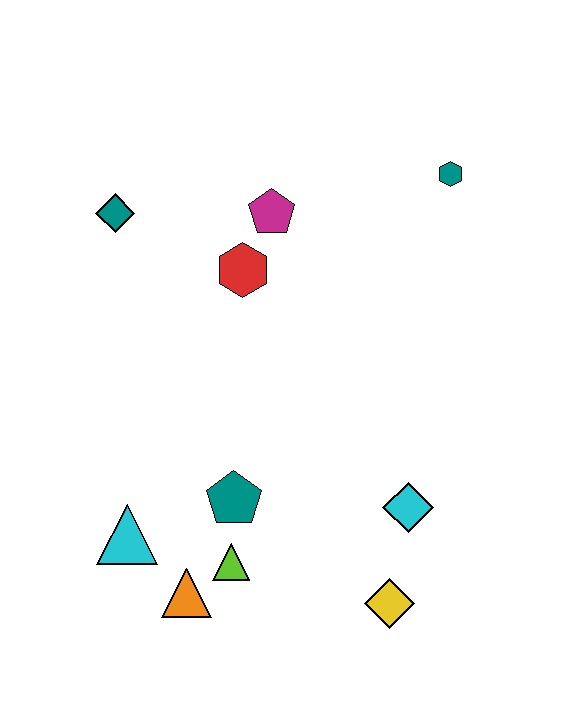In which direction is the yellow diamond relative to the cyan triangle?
The yellow diamond is to the right of the cyan triangle.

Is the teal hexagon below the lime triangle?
No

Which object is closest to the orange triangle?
The lime triangle is closest to the orange triangle.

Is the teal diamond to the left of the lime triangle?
Yes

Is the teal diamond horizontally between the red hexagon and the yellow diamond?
No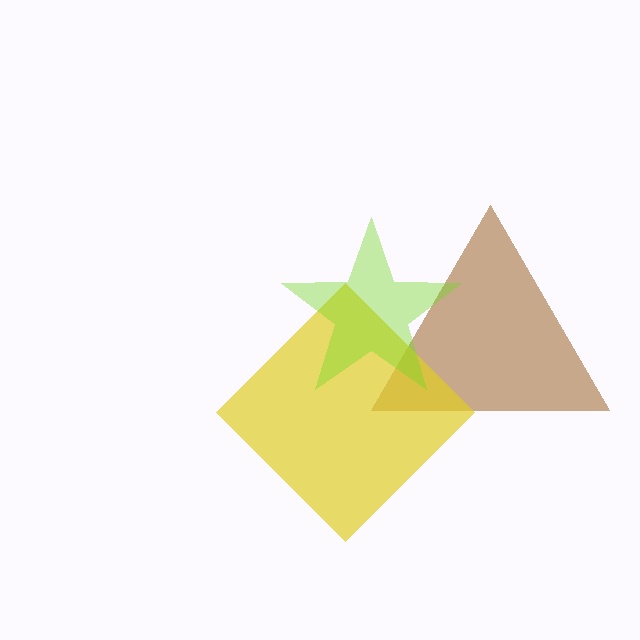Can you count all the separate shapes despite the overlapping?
Yes, there are 3 separate shapes.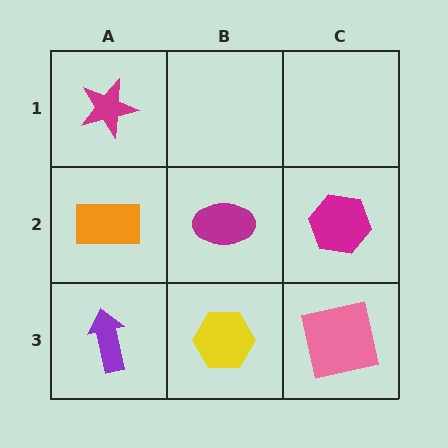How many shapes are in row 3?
3 shapes.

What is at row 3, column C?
A pink square.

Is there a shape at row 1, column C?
No, that cell is empty.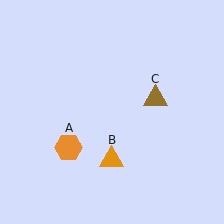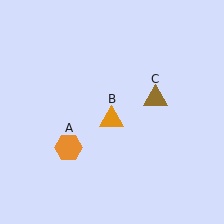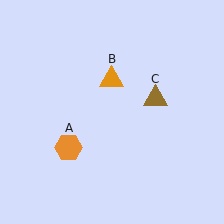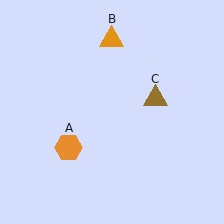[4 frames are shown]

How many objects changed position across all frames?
1 object changed position: orange triangle (object B).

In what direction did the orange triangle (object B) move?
The orange triangle (object B) moved up.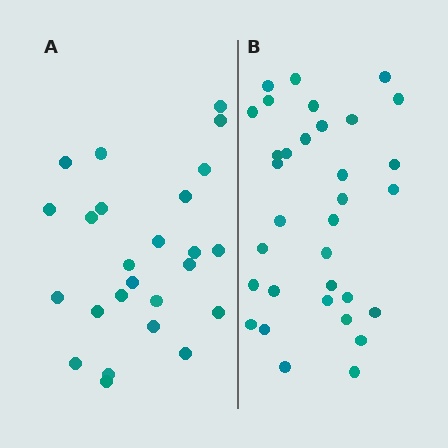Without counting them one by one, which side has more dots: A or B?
Region B (the right region) has more dots.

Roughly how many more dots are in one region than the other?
Region B has roughly 8 or so more dots than region A.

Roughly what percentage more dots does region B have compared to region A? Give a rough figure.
About 30% more.